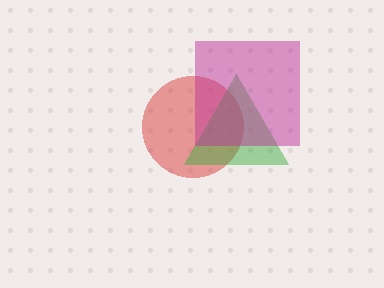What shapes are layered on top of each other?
The layered shapes are: a red circle, a green triangle, a magenta square.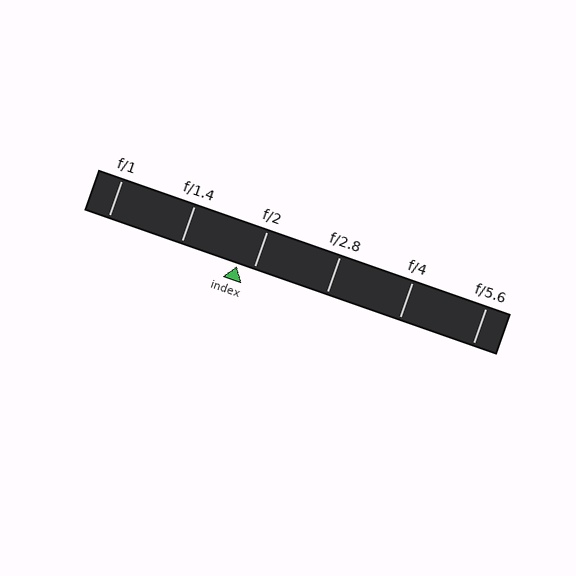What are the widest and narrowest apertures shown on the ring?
The widest aperture shown is f/1 and the narrowest is f/5.6.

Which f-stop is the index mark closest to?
The index mark is closest to f/2.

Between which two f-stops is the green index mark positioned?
The index mark is between f/1.4 and f/2.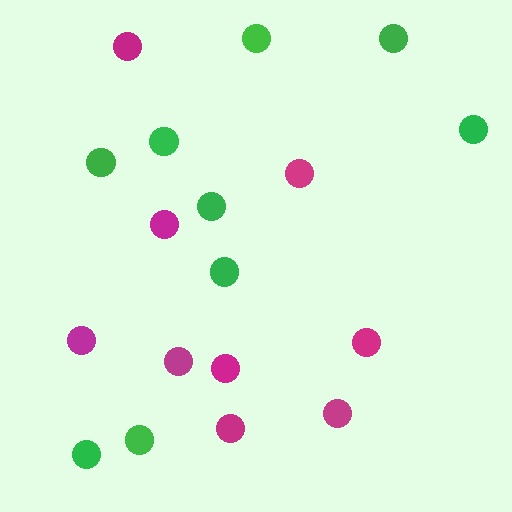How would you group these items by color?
There are 2 groups: one group of magenta circles (9) and one group of green circles (9).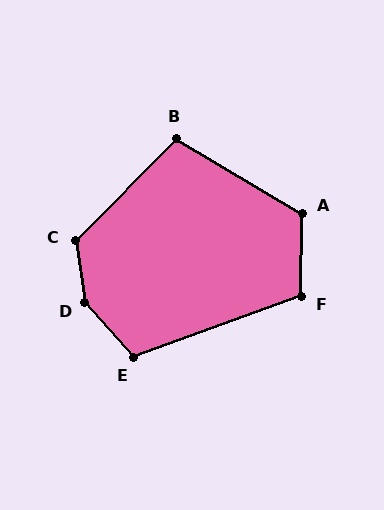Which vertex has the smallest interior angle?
B, at approximately 104 degrees.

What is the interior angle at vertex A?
Approximately 121 degrees (obtuse).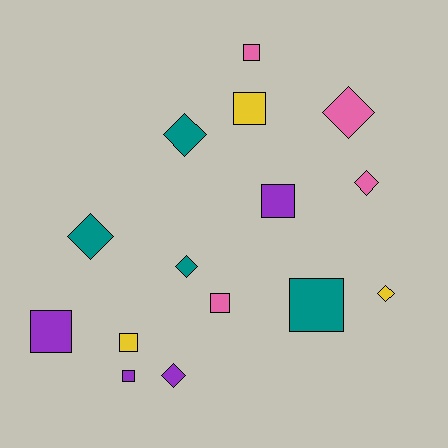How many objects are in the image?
There are 15 objects.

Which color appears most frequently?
Teal, with 4 objects.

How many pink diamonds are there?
There are 2 pink diamonds.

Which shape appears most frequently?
Square, with 8 objects.